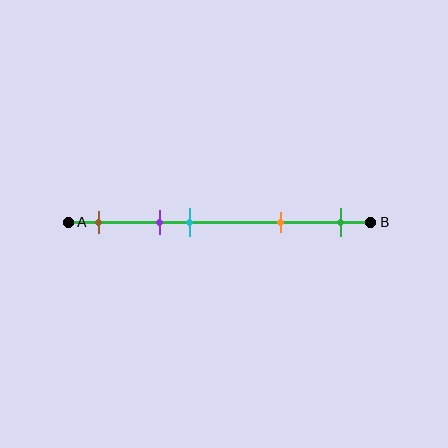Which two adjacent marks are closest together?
The purple and cyan marks are the closest adjacent pair.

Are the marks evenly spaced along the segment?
No, the marks are not evenly spaced.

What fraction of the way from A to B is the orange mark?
The orange mark is approximately 70% (0.7) of the way from A to B.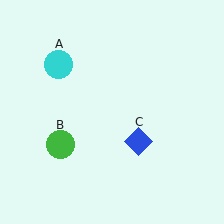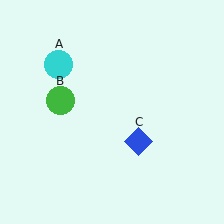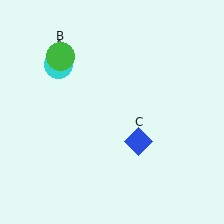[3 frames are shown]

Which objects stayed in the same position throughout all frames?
Cyan circle (object A) and blue diamond (object C) remained stationary.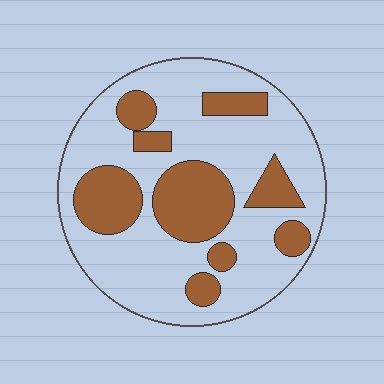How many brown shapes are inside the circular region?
9.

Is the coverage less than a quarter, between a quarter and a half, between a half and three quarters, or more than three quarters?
Between a quarter and a half.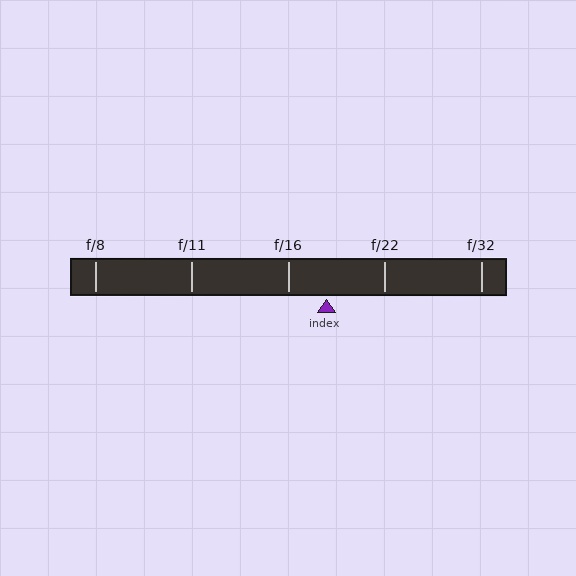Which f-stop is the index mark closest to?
The index mark is closest to f/16.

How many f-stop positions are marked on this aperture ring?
There are 5 f-stop positions marked.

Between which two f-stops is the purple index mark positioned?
The index mark is between f/16 and f/22.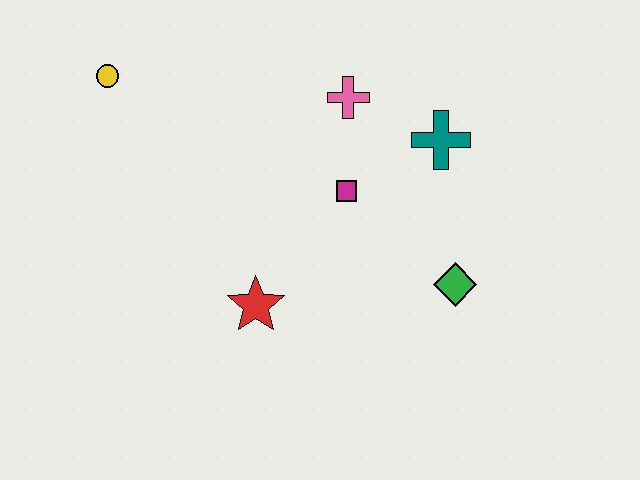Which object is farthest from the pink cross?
The yellow circle is farthest from the pink cross.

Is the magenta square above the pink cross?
No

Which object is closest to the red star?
The magenta square is closest to the red star.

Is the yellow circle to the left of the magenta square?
Yes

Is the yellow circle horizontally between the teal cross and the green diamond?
No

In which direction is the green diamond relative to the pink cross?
The green diamond is below the pink cross.